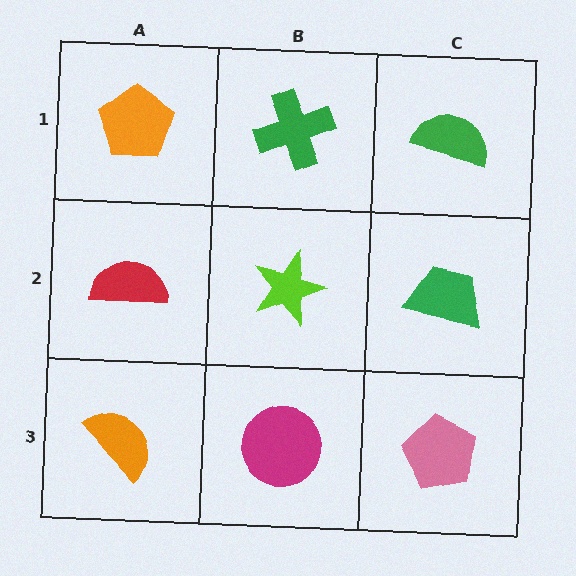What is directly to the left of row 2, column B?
A red semicircle.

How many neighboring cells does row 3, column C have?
2.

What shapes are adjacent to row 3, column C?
A green trapezoid (row 2, column C), a magenta circle (row 3, column B).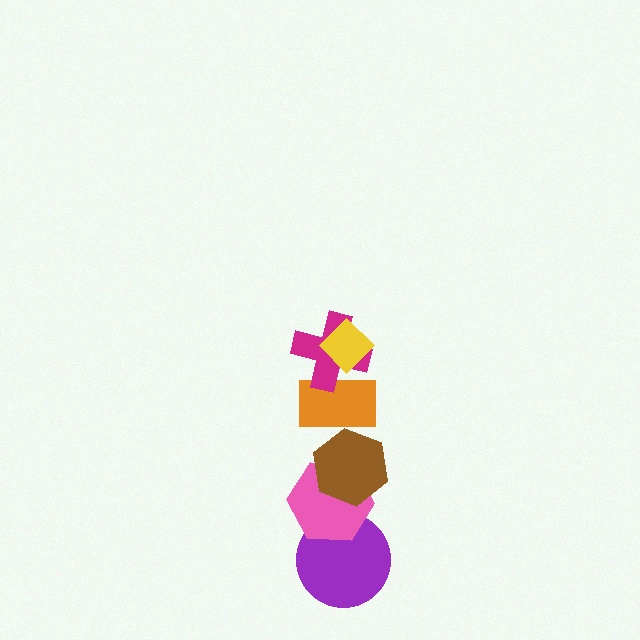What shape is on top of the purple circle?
The pink hexagon is on top of the purple circle.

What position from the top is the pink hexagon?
The pink hexagon is 5th from the top.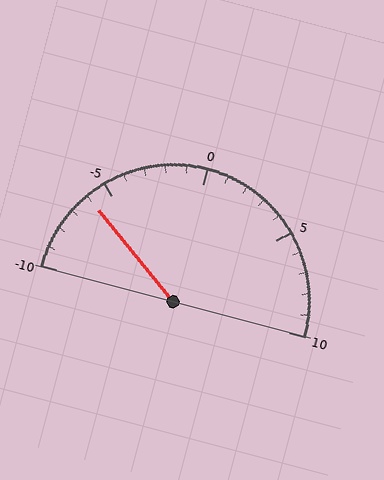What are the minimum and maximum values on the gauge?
The gauge ranges from -10 to 10.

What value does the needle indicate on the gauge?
The needle indicates approximately -6.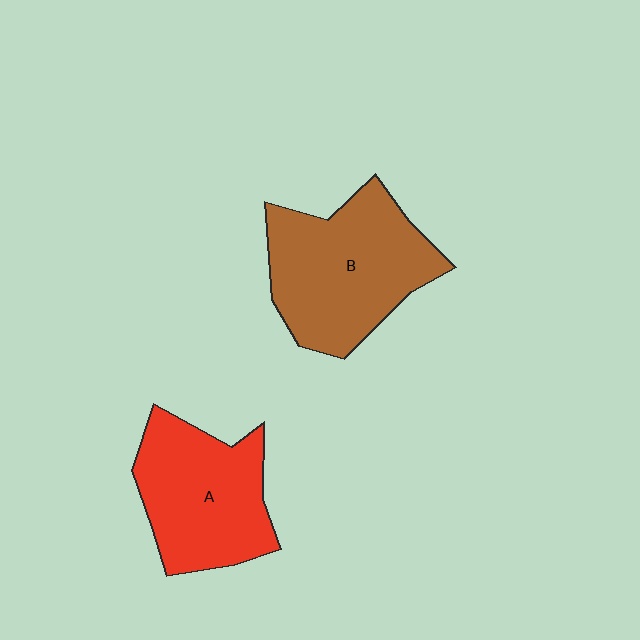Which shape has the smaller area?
Shape A (red).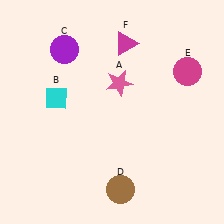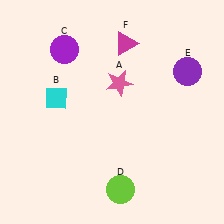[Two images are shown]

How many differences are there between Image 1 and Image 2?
There are 2 differences between the two images.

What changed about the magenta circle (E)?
In Image 1, E is magenta. In Image 2, it changed to purple.